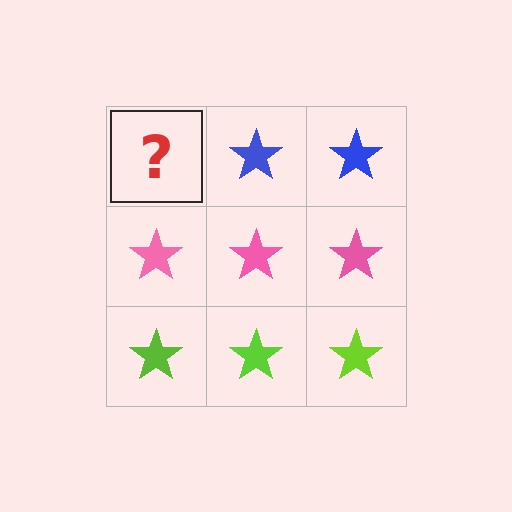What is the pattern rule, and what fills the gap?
The rule is that each row has a consistent color. The gap should be filled with a blue star.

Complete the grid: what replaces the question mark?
The question mark should be replaced with a blue star.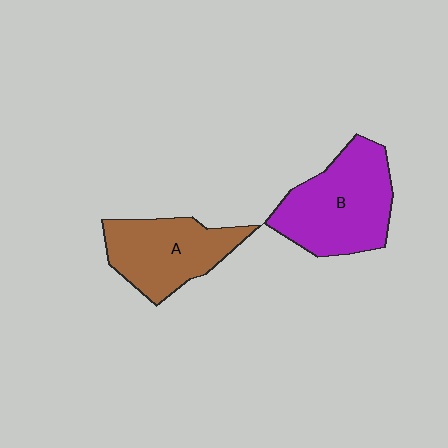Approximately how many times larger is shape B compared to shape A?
Approximately 1.2 times.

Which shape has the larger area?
Shape B (purple).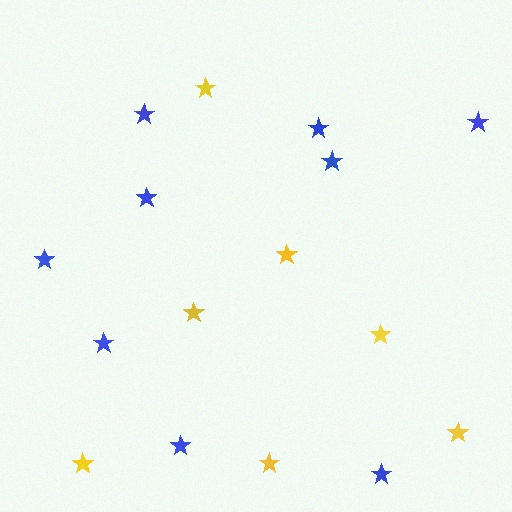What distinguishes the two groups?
There are 2 groups: one group of blue stars (9) and one group of yellow stars (7).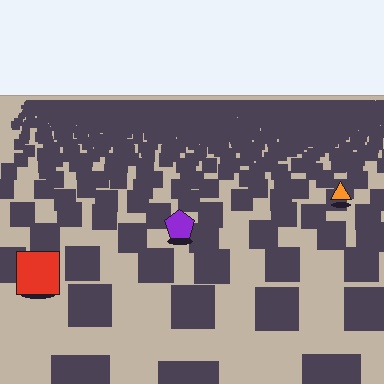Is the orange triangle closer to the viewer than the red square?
No. The red square is closer — you can tell from the texture gradient: the ground texture is coarser near it.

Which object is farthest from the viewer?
The orange triangle is farthest from the viewer. It appears smaller and the ground texture around it is denser.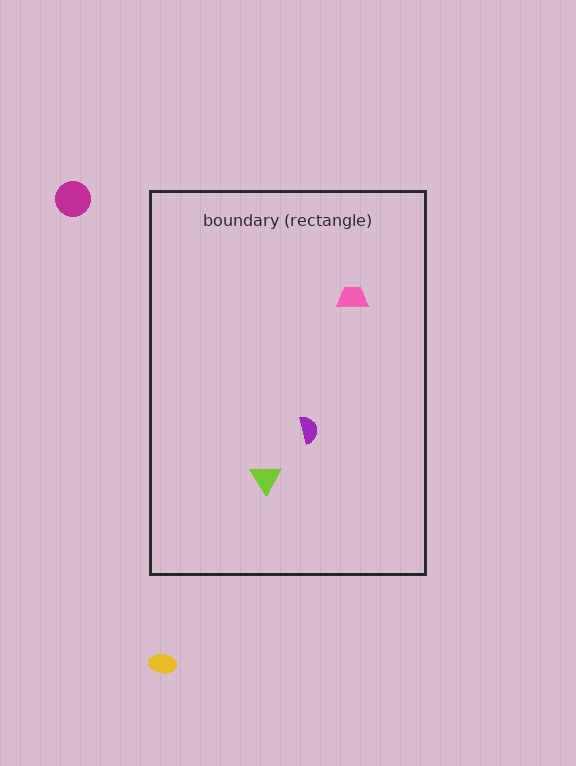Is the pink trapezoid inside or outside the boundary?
Inside.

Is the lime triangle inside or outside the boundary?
Inside.